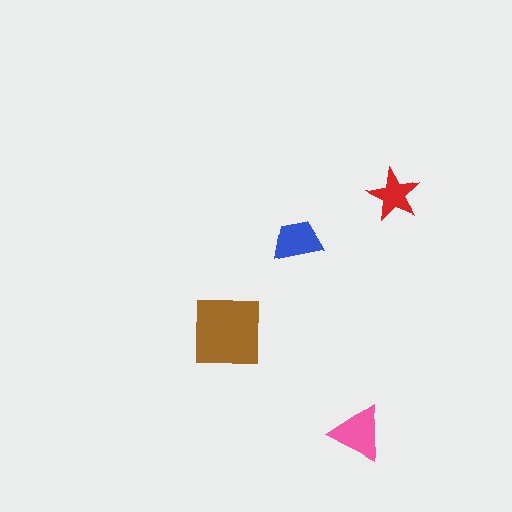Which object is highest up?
The red star is topmost.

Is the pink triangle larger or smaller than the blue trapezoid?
Larger.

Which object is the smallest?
The red star.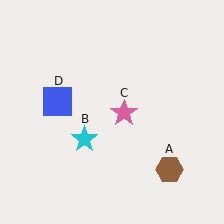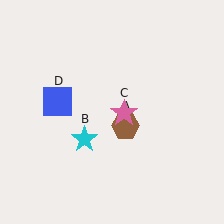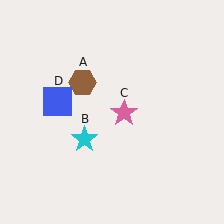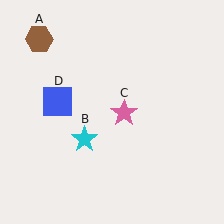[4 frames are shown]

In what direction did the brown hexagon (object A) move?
The brown hexagon (object A) moved up and to the left.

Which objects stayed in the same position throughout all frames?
Cyan star (object B) and pink star (object C) and blue square (object D) remained stationary.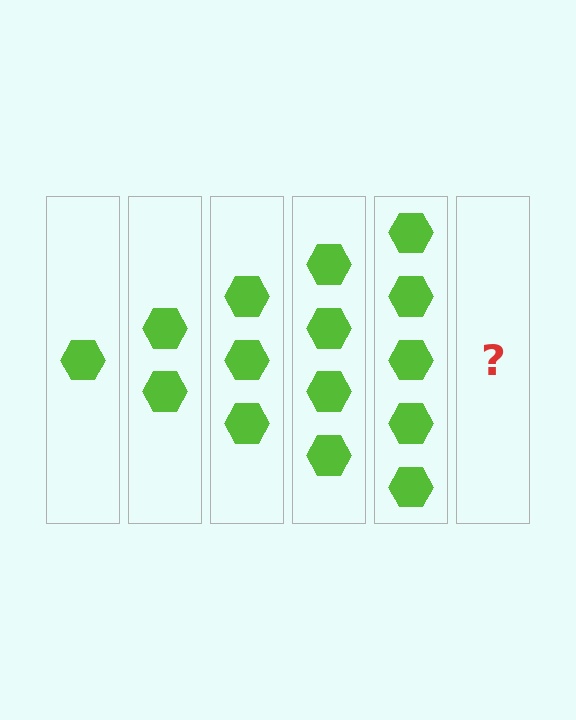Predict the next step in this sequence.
The next step is 6 hexagons.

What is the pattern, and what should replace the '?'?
The pattern is that each step adds one more hexagon. The '?' should be 6 hexagons.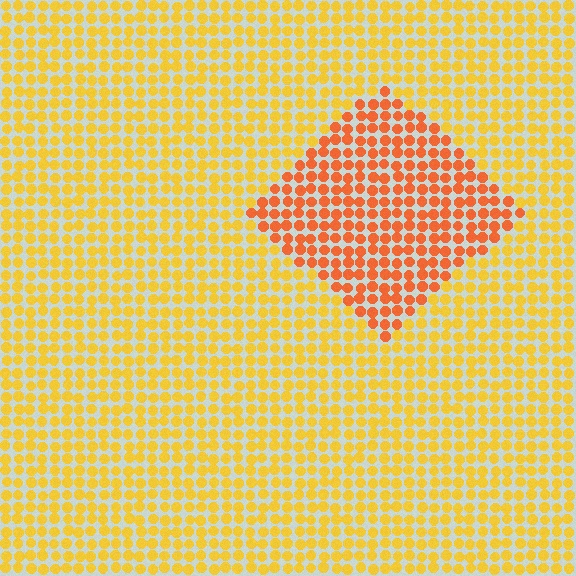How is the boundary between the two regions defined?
The boundary is defined purely by a slight shift in hue (about 31 degrees). Spacing, size, and orientation are identical on both sides.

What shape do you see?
I see a diamond.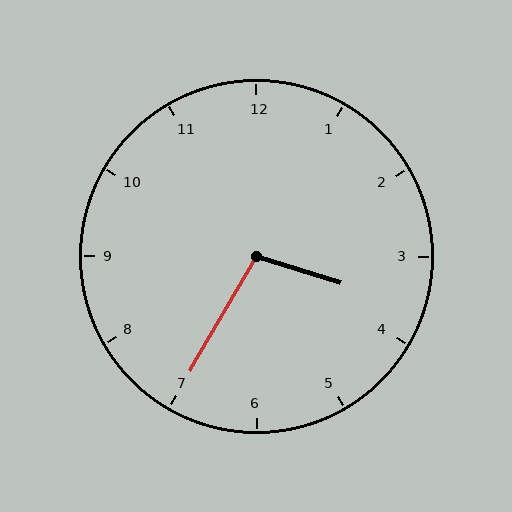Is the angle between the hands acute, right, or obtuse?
It is obtuse.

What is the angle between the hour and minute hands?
Approximately 102 degrees.